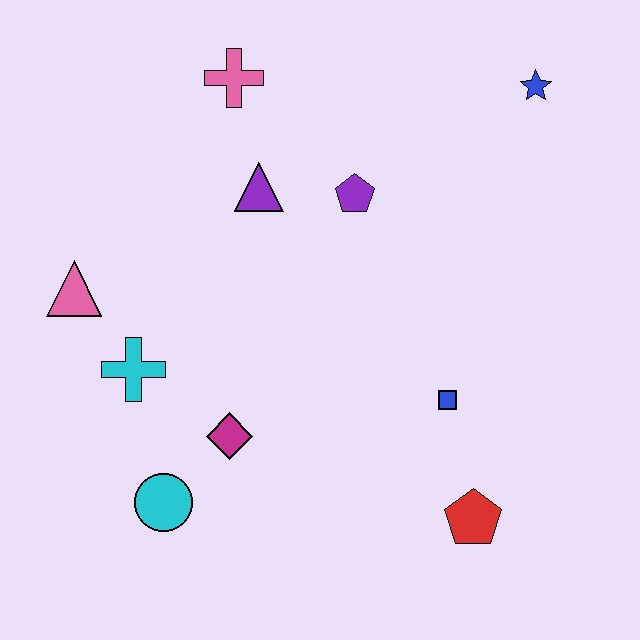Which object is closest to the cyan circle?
The magenta diamond is closest to the cyan circle.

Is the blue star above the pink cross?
No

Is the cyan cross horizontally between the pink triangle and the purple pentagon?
Yes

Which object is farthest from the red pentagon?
The pink cross is farthest from the red pentagon.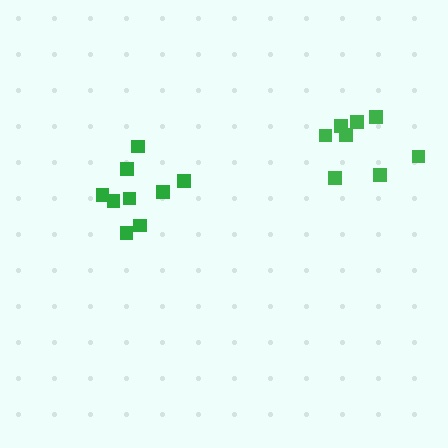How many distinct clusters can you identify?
There are 2 distinct clusters.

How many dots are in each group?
Group 1: 9 dots, Group 2: 8 dots (17 total).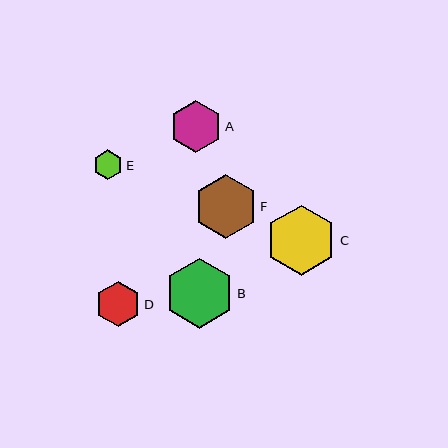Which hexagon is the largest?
Hexagon C is the largest with a size of approximately 70 pixels.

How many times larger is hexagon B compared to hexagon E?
Hexagon B is approximately 2.3 times the size of hexagon E.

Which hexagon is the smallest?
Hexagon E is the smallest with a size of approximately 30 pixels.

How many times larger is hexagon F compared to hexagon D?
Hexagon F is approximately 1.4 times the size of hexagon D.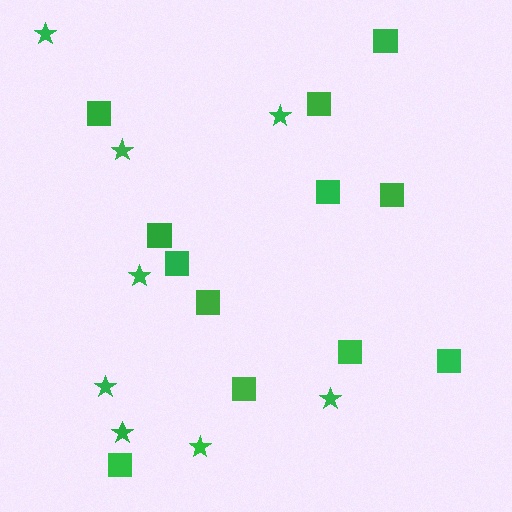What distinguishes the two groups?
There are 2 groups: one group of stars (8) and one group of squares (12).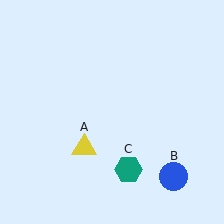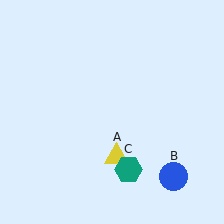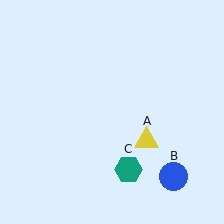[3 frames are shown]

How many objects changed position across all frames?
1 object changed position: yellow triangle (object A).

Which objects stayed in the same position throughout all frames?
Blue circle (object B) and teal hexagon (object C) remained stationary.